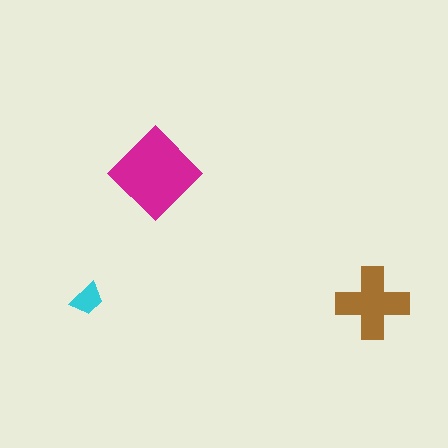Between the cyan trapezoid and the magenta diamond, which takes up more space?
The magenta diamond.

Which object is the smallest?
The cyan trapezoid.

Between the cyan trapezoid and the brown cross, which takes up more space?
The brown cross.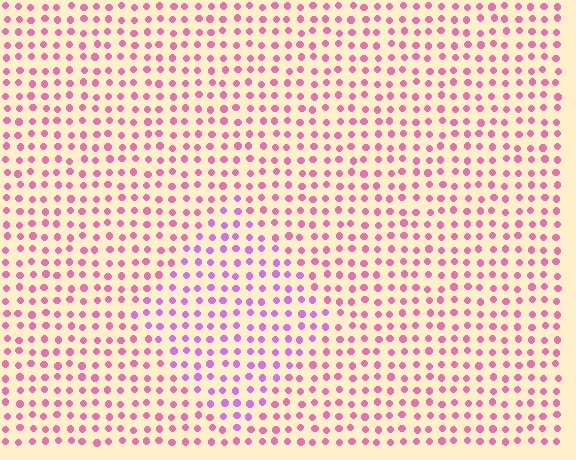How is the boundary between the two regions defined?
The boundary is defined purely by a slight shift in hue (about 35 degrees). Spacing, size, and orientation are identical on both sides.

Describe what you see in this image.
The image is filled with small pink elements in a uniform arrangement. A diamond-shaped region is visible where the elements are tinted to a slightly different hue, forming a subtle color boundary.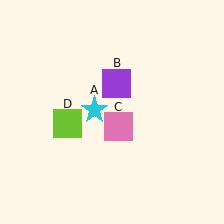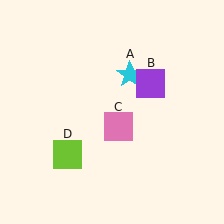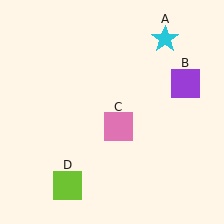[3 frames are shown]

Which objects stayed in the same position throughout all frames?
Pink square (object C) remained stationary.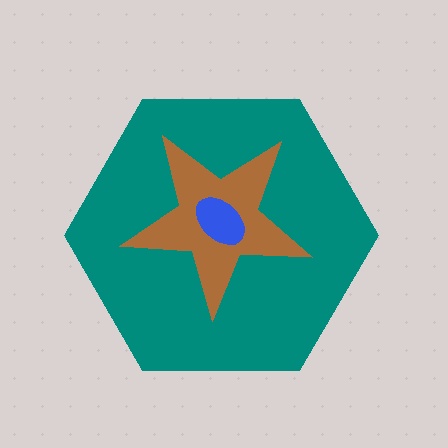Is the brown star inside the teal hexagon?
Yes.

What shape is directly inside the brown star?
The blue ellipse.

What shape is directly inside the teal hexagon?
The brown star.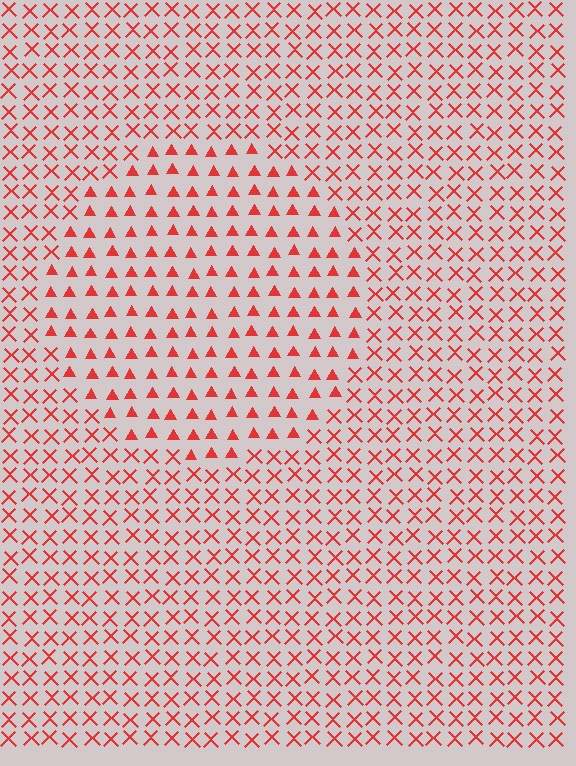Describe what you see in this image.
The image is filled with small red elements arranged in a uniform grid. A circle-shaped region contains triangles, while the surrounding area contains X marks. The boundary is defined purely by the change in element shape.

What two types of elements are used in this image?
The image uses triangles inside the circle region and X marks outside it.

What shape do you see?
I see a circle.